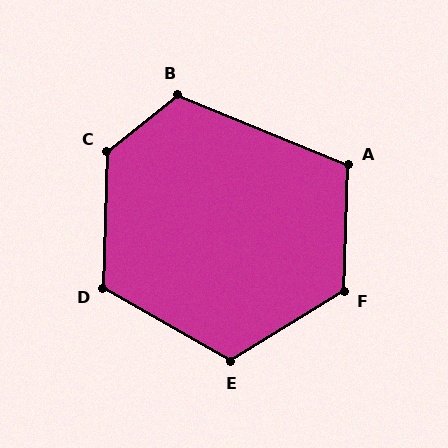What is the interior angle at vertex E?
Approximately 119 degrees (obtuse).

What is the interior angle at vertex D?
Approximately 118 degrees (obtuse).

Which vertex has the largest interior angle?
C, at approximately 131 degrees.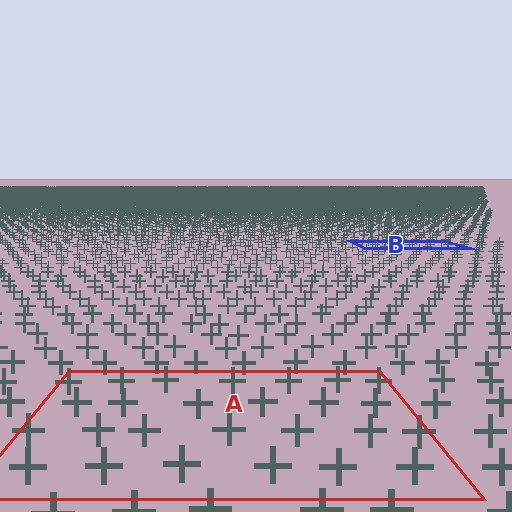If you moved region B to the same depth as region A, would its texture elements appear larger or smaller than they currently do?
They would appear larger. At a closer depth, the same texture elements are projected at a bigger on-screen size.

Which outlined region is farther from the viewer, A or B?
Region B is farther from the viewer — the texture elements inside it appear smaller and more densely packed.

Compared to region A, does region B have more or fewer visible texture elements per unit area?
Region B has more texture elements per unit area — they are packed more densely because it is farther away.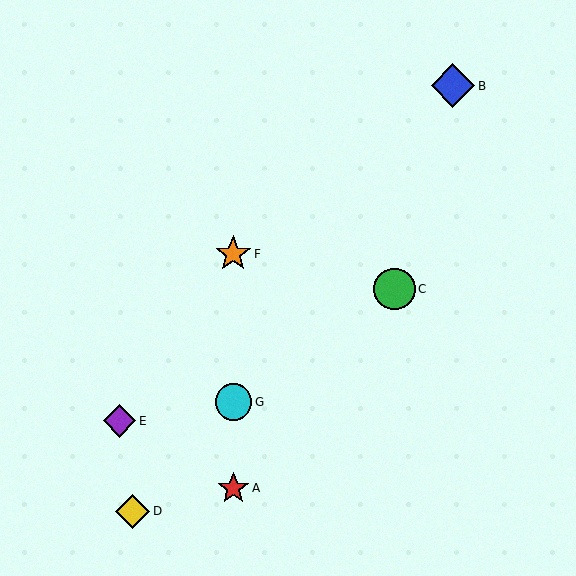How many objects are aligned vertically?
3 objects (A, F, G) are aligned vertically.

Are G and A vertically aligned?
Yes, both are at x≈233.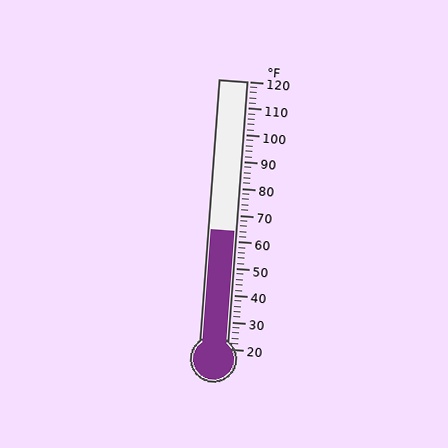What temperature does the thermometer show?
The thermometer shows approximately 64°F.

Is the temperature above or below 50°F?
The temperature is above 50°F.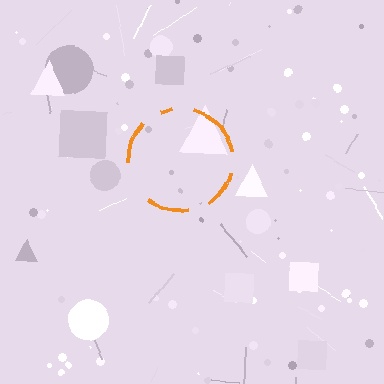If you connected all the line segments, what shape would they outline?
They would outline a circle.